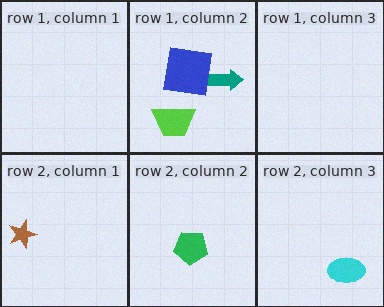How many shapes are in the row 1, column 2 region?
3.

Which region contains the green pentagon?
The row 2, column 2 region.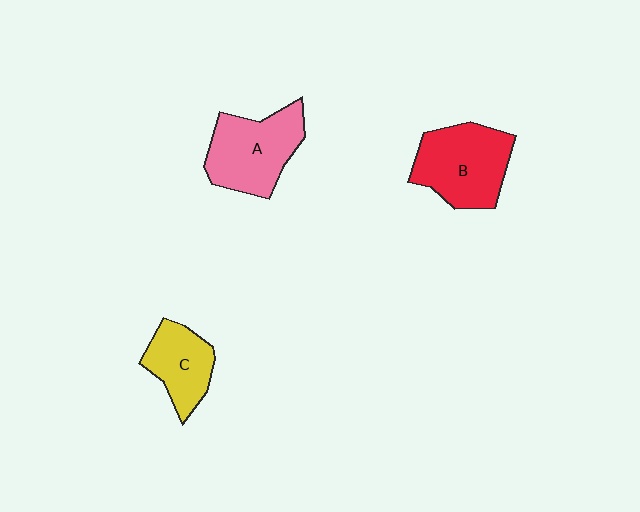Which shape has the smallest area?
Shape C (yellow).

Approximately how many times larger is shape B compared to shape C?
Approximately 1.5 times.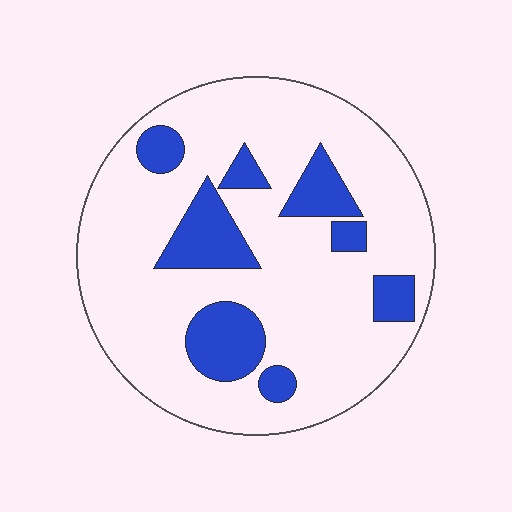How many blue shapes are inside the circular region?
8.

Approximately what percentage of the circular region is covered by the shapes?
Approximately 20%.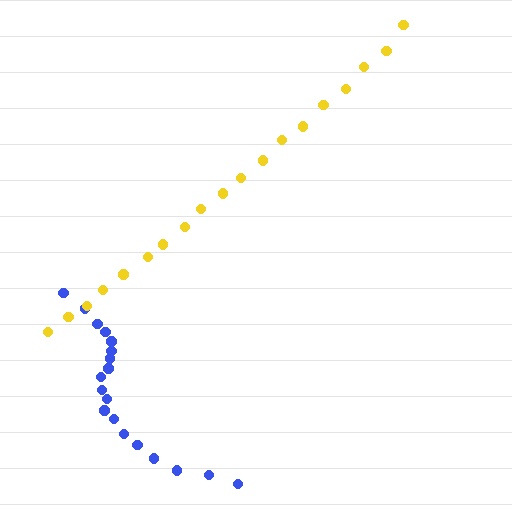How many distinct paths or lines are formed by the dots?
There are 2 distinct paths.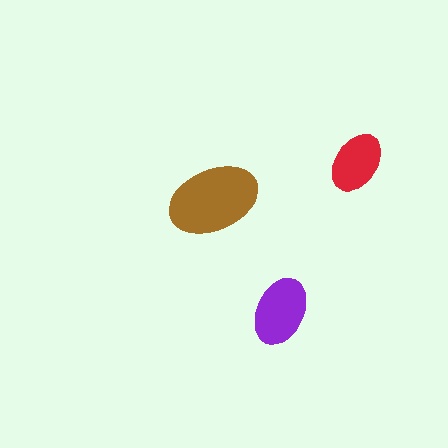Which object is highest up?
The red ellipse is topmost.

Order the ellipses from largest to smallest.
the brown one, the purple one, the red one.